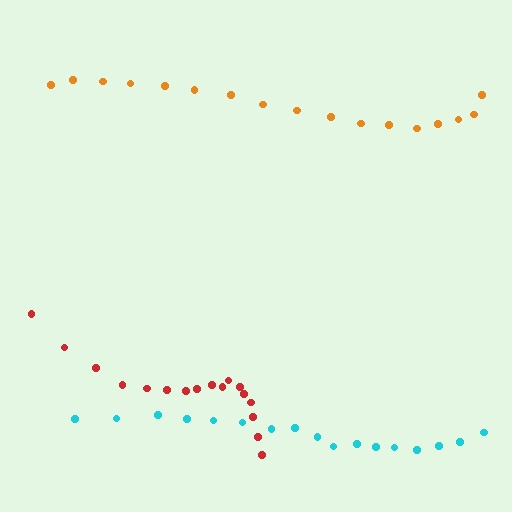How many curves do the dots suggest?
There are 3 distinct paths.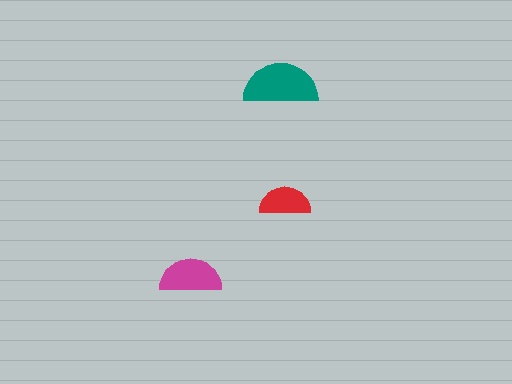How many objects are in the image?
There are 3 objects in the image.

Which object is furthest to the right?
The red semicircle is rightmost.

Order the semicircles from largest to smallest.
the teal one, the magenta one, the red one.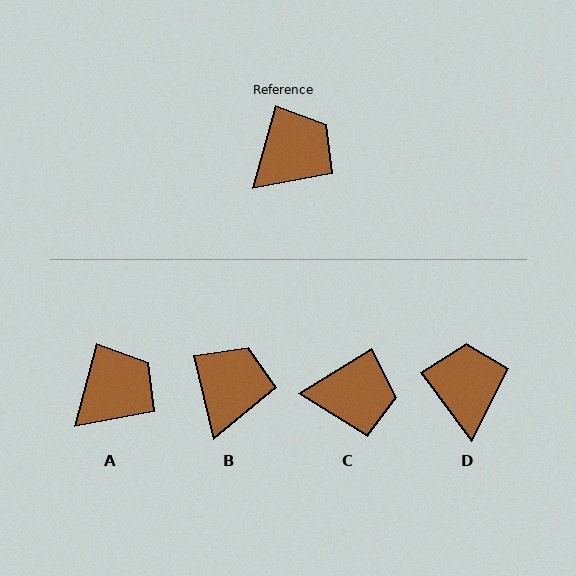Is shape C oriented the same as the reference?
No, it is off by about 43 degrees.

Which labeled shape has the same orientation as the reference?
A.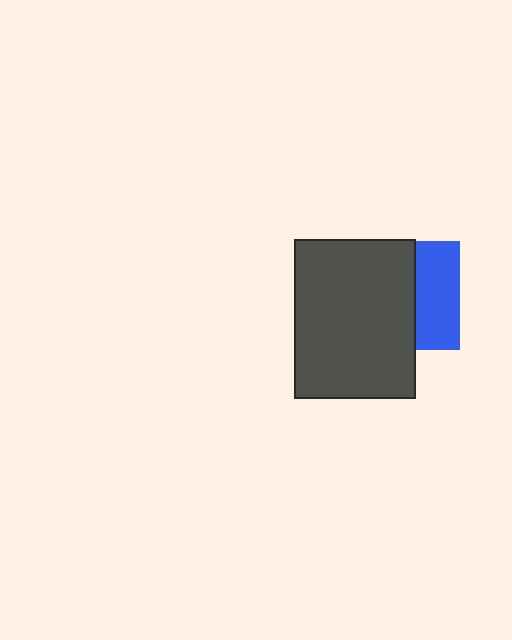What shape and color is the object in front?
The object in front is a dark gray rectangle.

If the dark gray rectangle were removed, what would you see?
You would see the complete blue square.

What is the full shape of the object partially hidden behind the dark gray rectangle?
The partially hidden object is a blue square.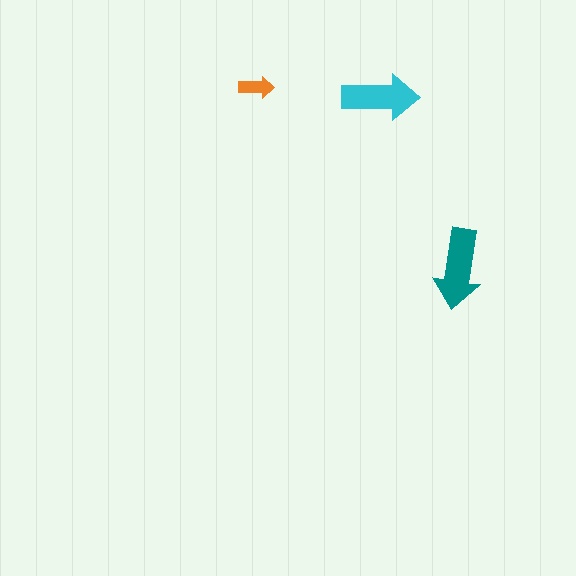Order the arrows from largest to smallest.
the teal one, the cyan one, the orange one.